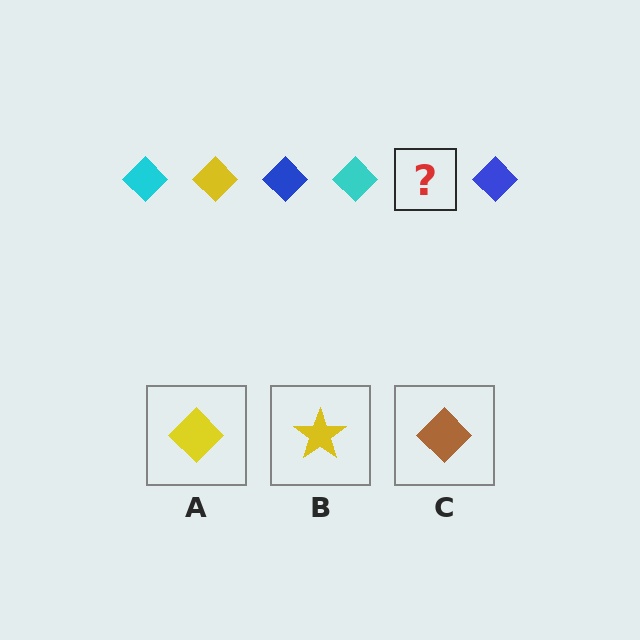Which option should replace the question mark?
Option A.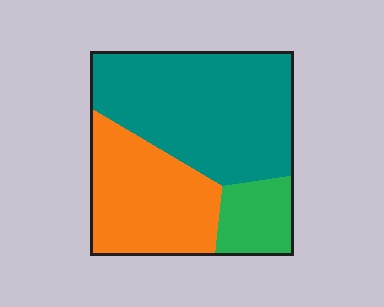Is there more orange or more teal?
Teal.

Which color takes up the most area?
Teal, at roughly 55%.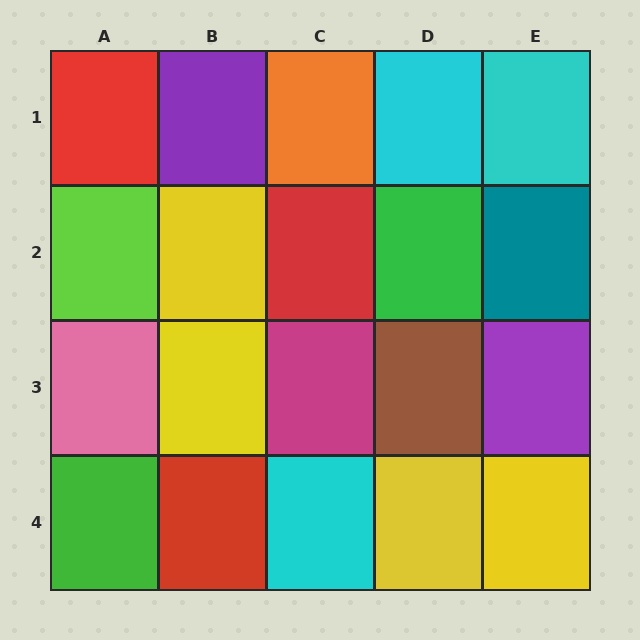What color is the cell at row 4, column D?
Yellow.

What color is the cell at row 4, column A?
Green.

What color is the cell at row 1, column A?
Red.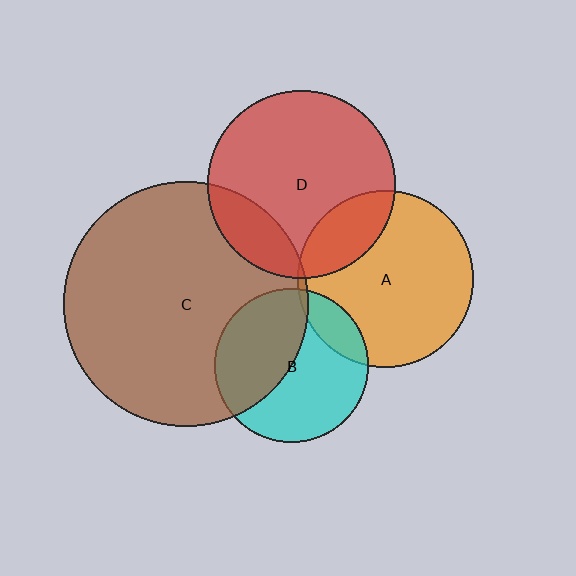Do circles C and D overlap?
Yes.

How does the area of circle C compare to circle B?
Approximately 2.5 times.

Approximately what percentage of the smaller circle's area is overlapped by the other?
Approximately 15%.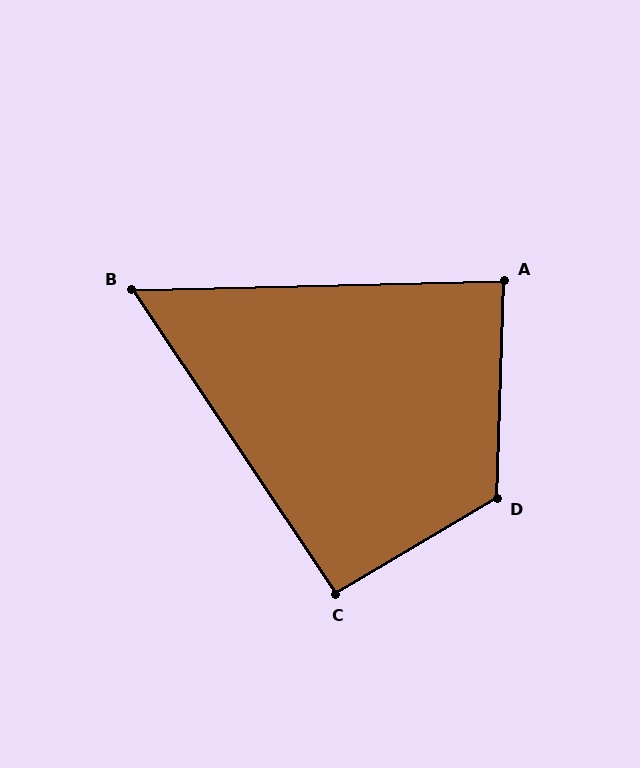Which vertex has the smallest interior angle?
B, at approximately 57 degrees.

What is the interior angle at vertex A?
Approximately 87 degrees (approximately right).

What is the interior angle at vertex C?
Approximately 93 degrees (approximately right).